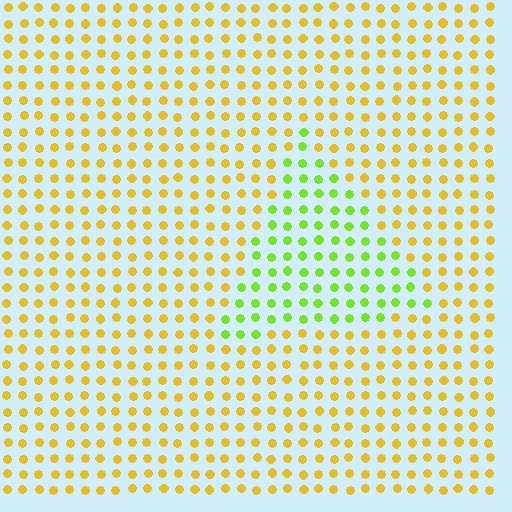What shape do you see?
I see a triangle.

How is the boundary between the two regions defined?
The boundary is defined purely by a slight shift in hue (about 47 degrees). Spacing, size, and orientation are identical on both sides.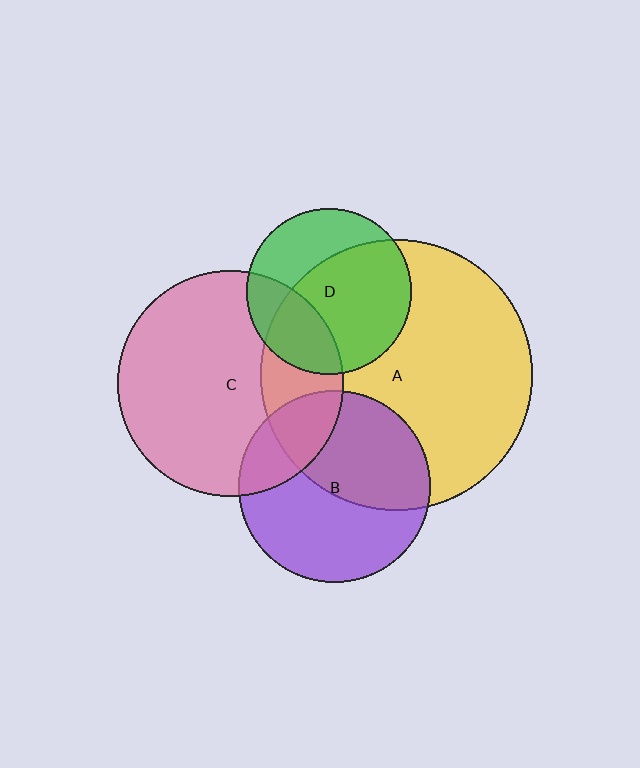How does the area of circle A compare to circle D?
Approximately 2.7 times.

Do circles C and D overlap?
Yes.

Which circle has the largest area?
Circle A (yellow).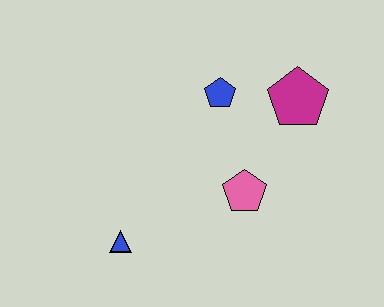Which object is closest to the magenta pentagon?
The blue pentagon is closest to the magenta pentagon.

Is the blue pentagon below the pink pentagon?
No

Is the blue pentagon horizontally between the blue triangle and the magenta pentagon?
Yes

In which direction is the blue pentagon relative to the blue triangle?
The blue pentagon is above the blue triangle.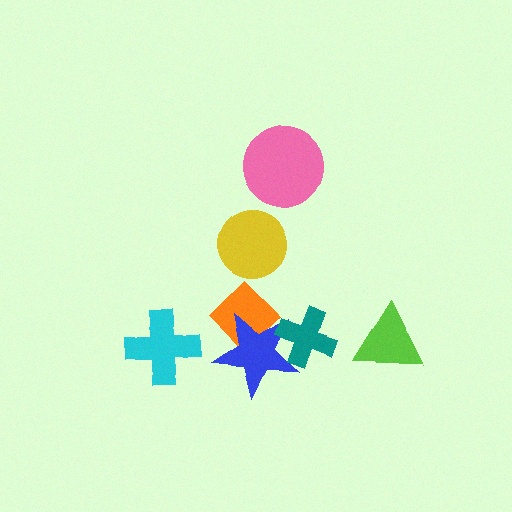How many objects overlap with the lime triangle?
0 objects overlap with the lime triangle.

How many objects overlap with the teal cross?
1 object overlaps with the teal cross.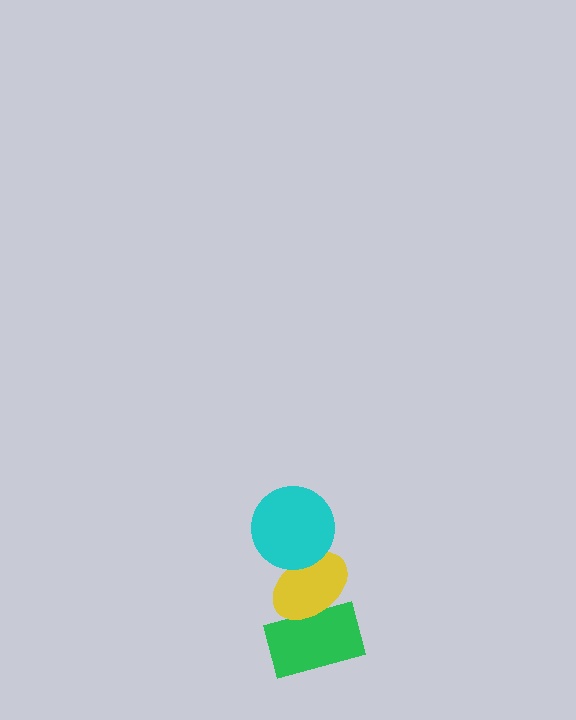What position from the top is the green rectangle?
The green rectangle is 3rd from the top.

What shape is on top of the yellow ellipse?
The cyan circle is on top of the yellow ellipse.